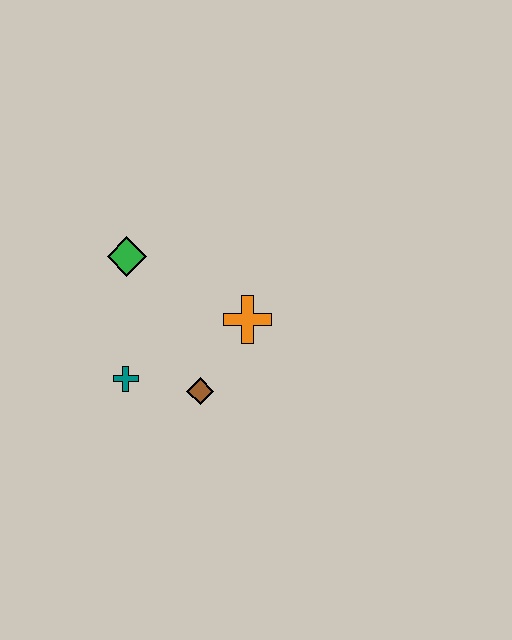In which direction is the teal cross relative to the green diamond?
The teal cross is below the green diamond.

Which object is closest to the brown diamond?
The teal cross is closest to the brown diamond.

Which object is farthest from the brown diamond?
The green diamond is farthest from the brown diamond.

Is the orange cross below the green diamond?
Yes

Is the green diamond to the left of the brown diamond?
Yes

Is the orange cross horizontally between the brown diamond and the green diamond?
No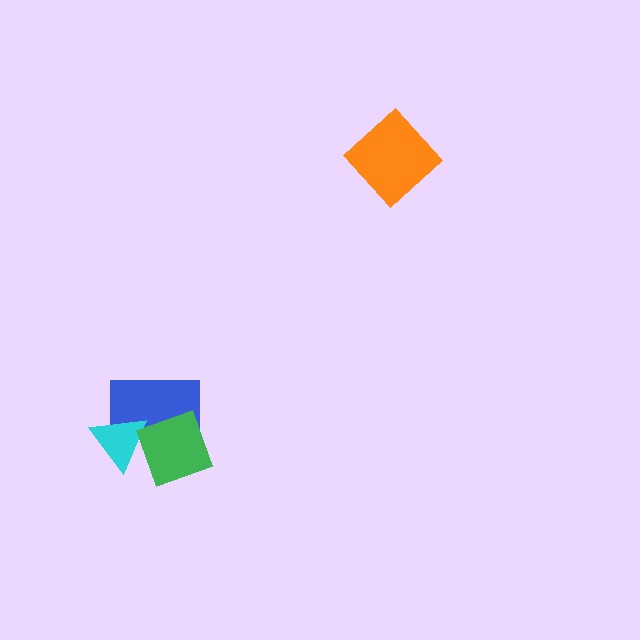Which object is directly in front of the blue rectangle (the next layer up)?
The cyan triangle is directly in front of the blue rectangle.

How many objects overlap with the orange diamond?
0 objects overlap with the orange diamond.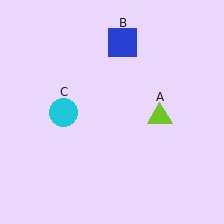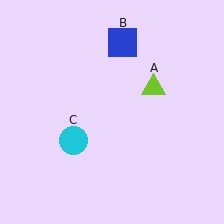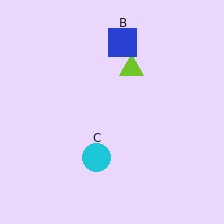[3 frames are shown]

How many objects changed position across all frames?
2 objects changed position: lime triangle (object A), cyan circle (object C).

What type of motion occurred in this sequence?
The lime triangle (object A), cyan circle (object C) rotated counterclockwise around the center of the scene.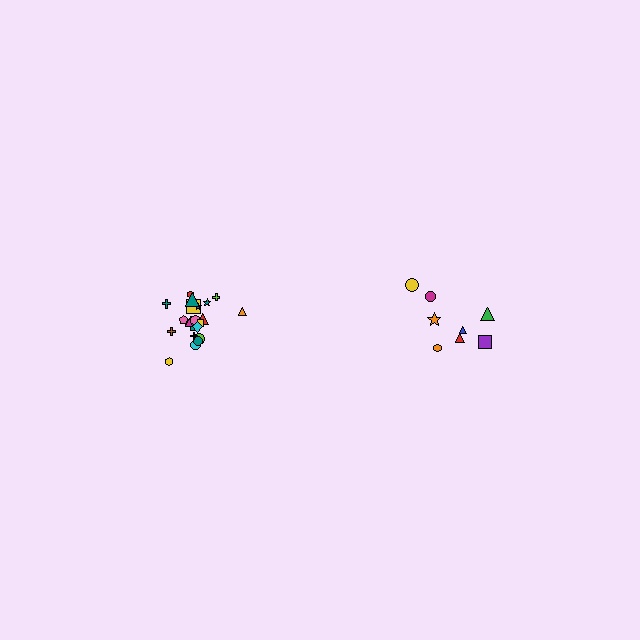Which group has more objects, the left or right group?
The left group.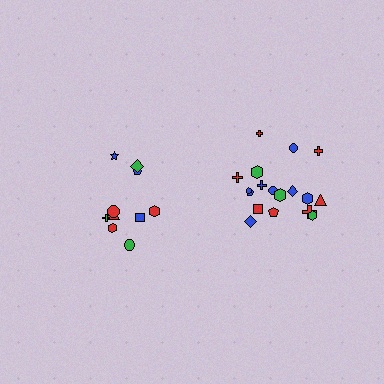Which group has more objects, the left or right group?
The right group.